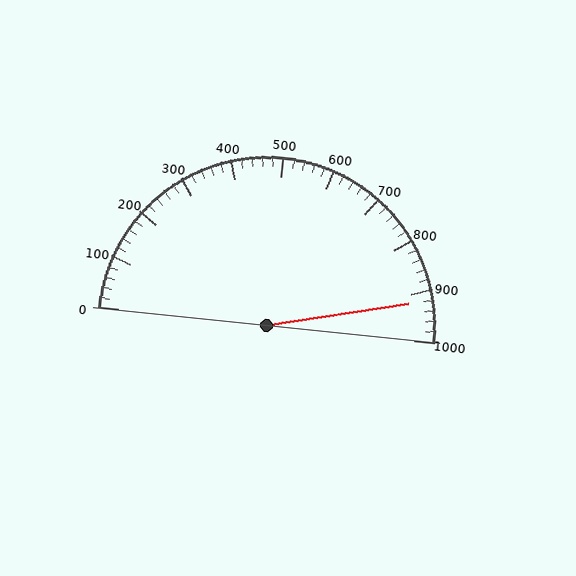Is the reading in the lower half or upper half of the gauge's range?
The reading is in the upper half of the range (0 to 1000).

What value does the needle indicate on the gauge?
The needle indicates approximately 920.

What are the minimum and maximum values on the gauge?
The gauge ranges from 0 to 1000.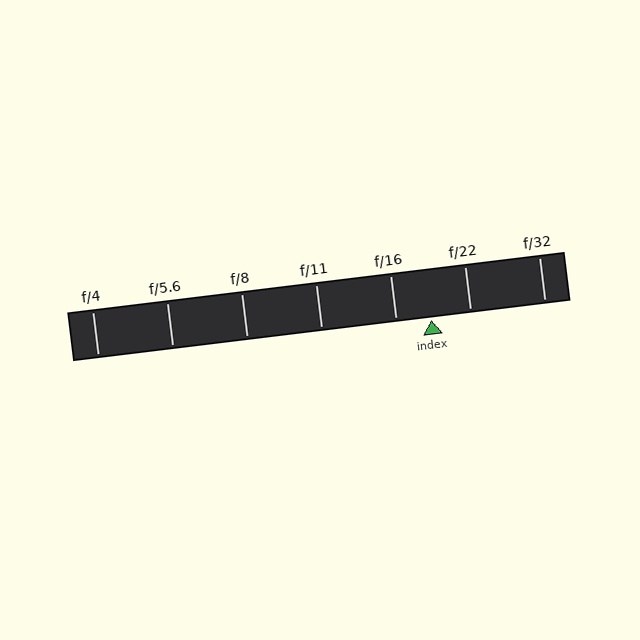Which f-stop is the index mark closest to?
The index mark is closest to f/16.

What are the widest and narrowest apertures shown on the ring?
The widest aperture shown is f/4 and the narrowest is f/32.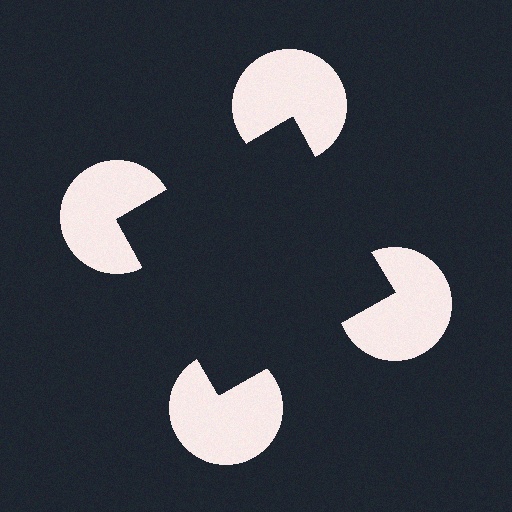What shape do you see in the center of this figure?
An illusory square — its edges are inferred from the aligned wedge cuts in the pac-man discs, not physically drawn.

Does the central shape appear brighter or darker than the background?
It typically appears slightly darker than the background, even though no actual brightness change is drawn.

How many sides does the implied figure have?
4 sides.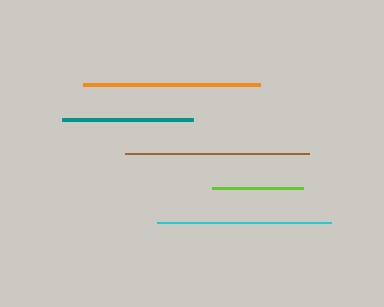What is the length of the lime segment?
The lime segment is approximately 92 pixels long.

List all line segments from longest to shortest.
From longest to shortest: brown, orange, cyan, teal, lime.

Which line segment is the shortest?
The lime line is the shortest at approximately 92 pixels.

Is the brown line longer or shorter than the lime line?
The brown line is longer than the lime line.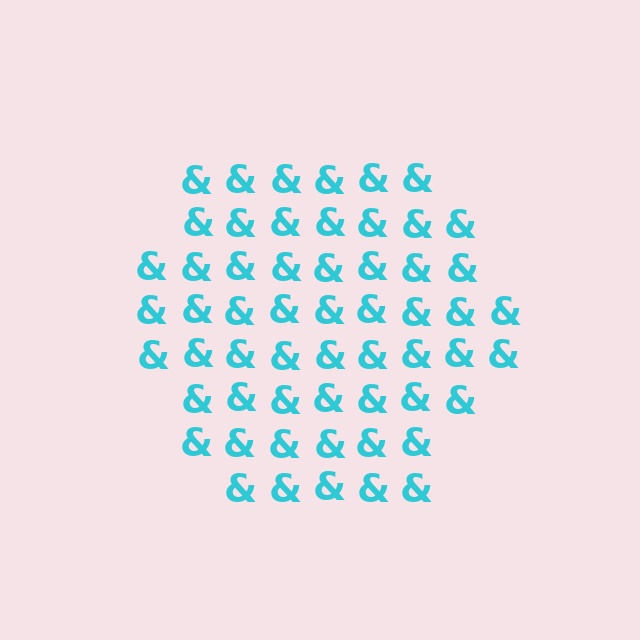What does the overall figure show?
The overall figure shows a hexagon.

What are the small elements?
The small elements are ampersands.